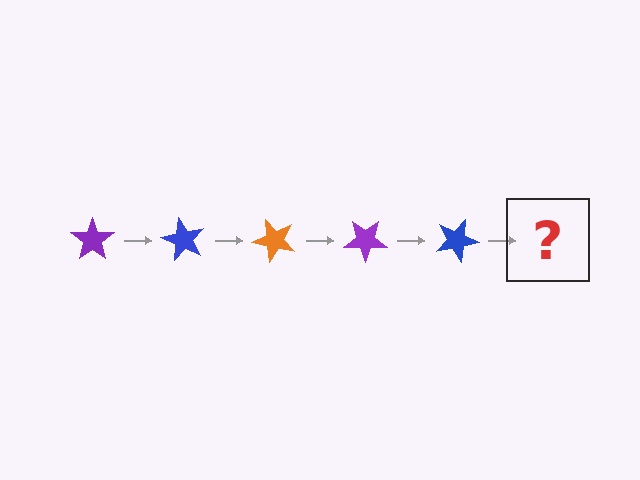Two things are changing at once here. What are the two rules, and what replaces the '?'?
The two rules are that it rotates 60 degrees each step and the color cycles through purple, blue, and orange. The '?' should be an orange star, rotated 300 degrees from the start.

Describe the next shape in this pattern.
It should be an orange star, rotated 300 degrees from the start.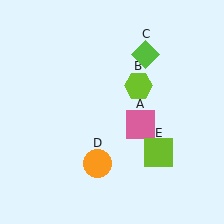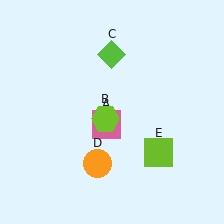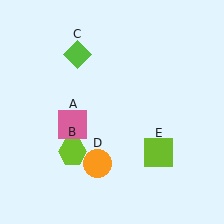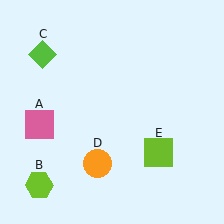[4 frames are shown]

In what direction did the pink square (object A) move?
The pink square (object A) moved left.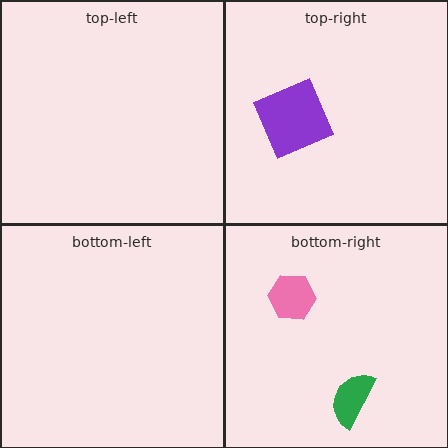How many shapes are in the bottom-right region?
2.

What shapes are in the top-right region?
The purple square.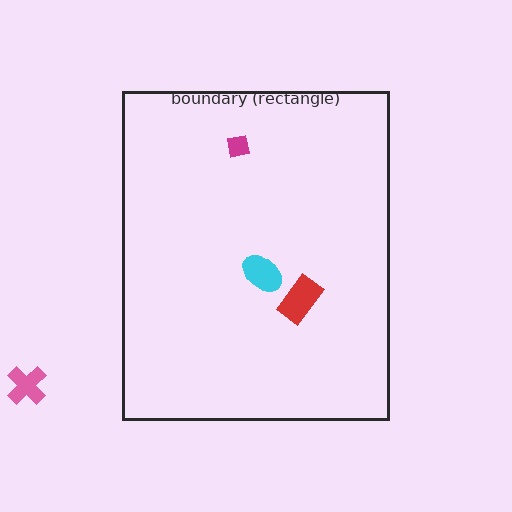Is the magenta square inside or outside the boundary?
Inside.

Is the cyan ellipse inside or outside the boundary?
Inside.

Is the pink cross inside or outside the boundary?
Outside.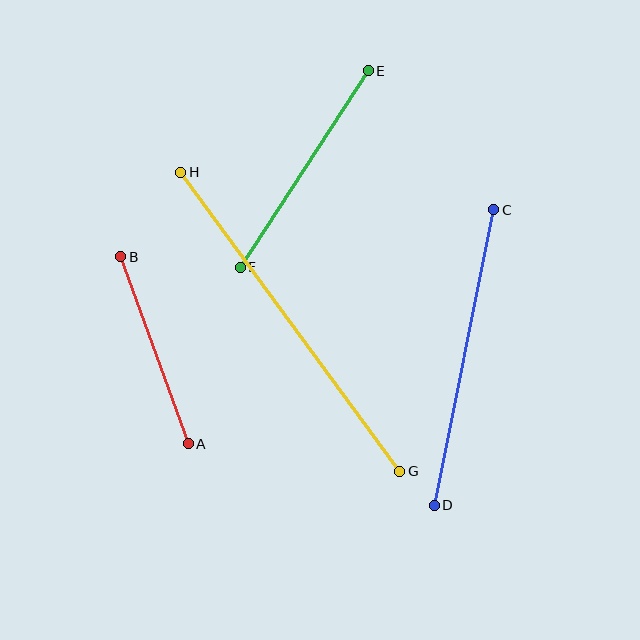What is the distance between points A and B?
The distance is approximately 199 pixels.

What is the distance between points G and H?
The distance is approximately 371 pixels.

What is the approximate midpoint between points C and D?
The midpoint is at approximately (464, 358) pixels.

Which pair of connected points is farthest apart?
Points G and H are farthest apart.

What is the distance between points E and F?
The distance is approximately 235 pixels.